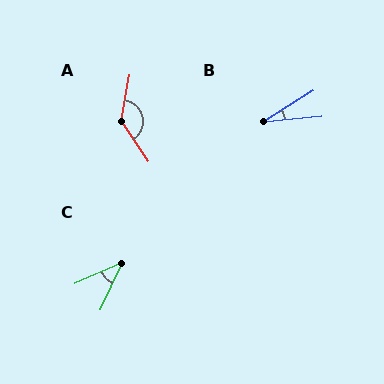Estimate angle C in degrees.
Approximately 42 degrees.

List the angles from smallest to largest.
B (26°), C (42°), A (136°).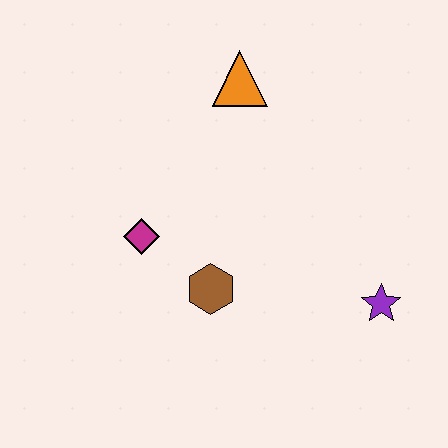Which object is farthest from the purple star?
The orange triangle is farthest from the purple star.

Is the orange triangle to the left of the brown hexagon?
No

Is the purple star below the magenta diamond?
Yes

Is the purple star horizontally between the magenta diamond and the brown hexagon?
No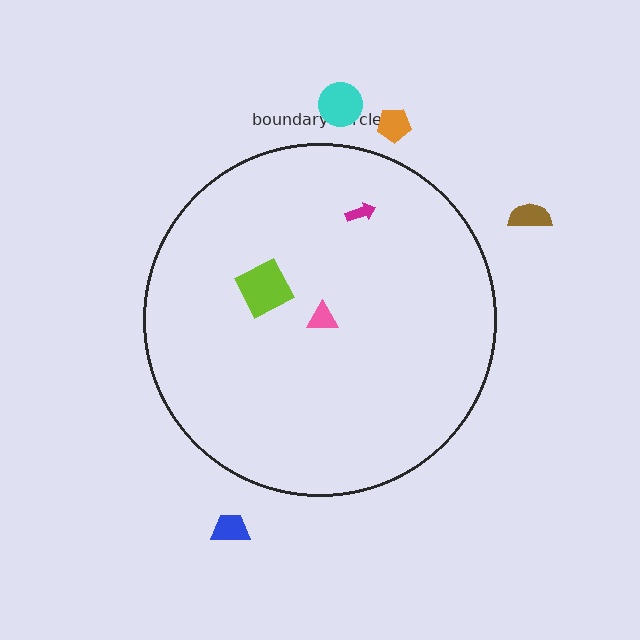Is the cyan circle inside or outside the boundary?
Outside.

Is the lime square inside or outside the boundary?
Inside.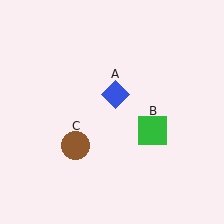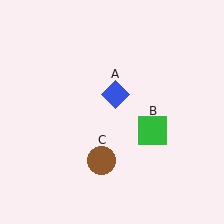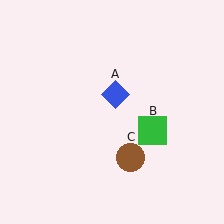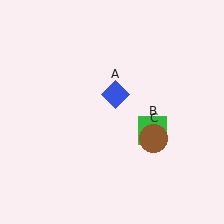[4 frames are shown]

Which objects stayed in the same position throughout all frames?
Blue diamond (object A) and green square (object B) remained stationary.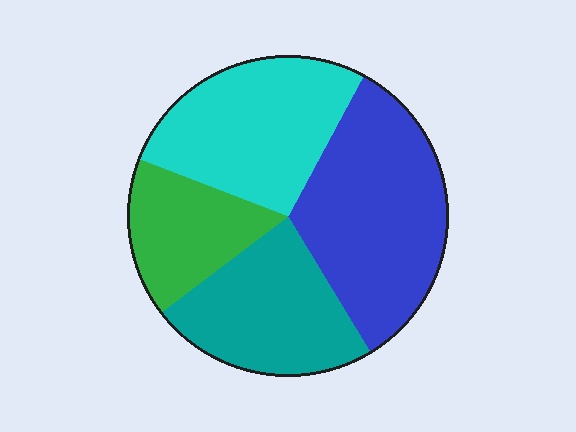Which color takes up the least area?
Green, at roughly 15%.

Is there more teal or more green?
Teal.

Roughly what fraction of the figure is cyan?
Cyan covers about 25% of the figure.